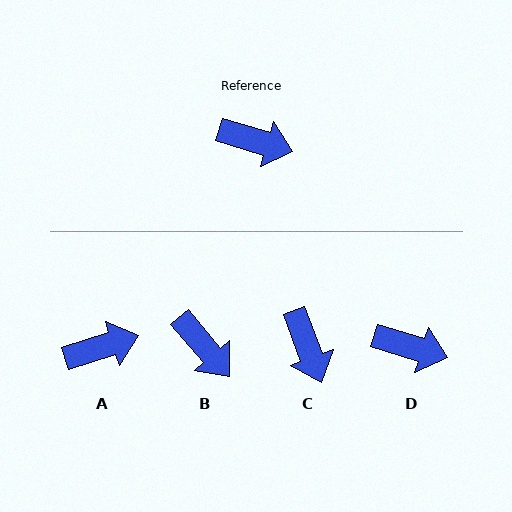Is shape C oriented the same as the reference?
No, it is off by about 52 degrees.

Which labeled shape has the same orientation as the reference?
D.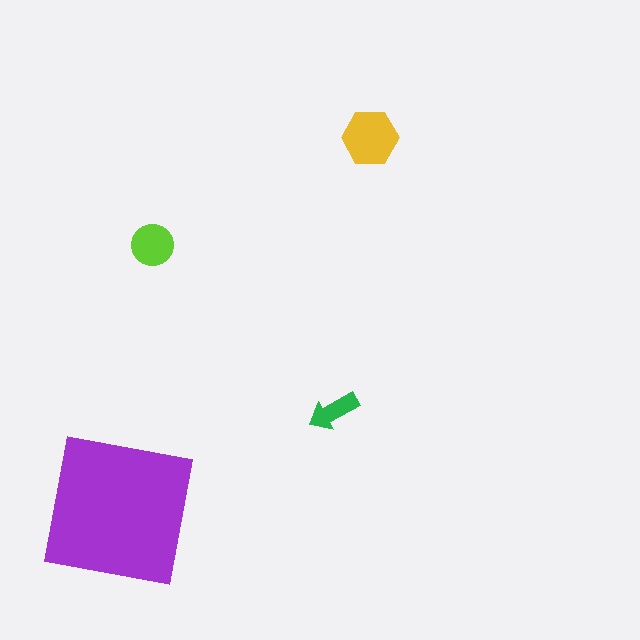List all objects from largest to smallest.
The purple square, the yellow hexagon, the lime circle, the green arrow.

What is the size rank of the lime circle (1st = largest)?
3rd.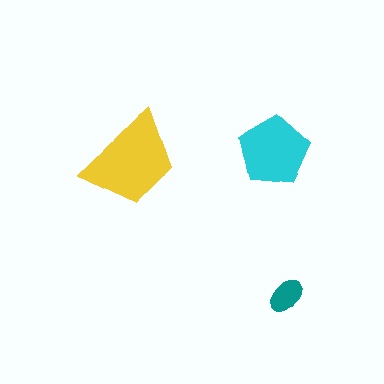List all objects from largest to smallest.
The yellow trapezoid, the cyan pentagon, the teal ellipse.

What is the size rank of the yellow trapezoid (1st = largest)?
1st.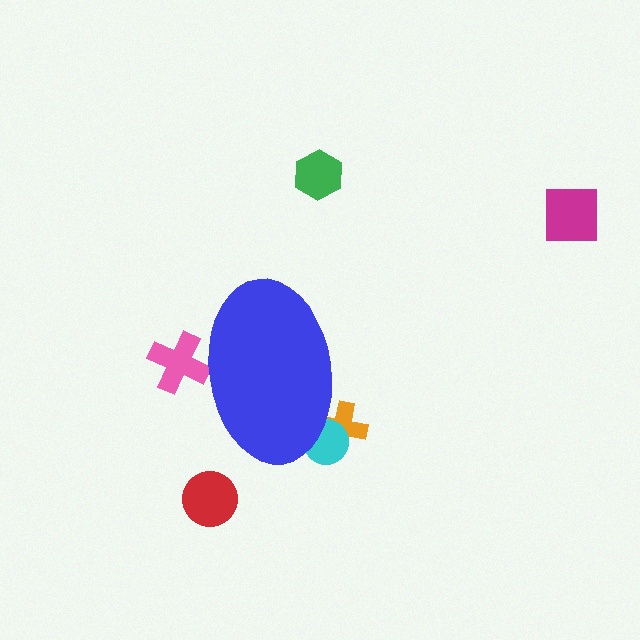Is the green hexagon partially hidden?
No, the green hexagon is fully visible.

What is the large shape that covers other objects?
A blue ellipse.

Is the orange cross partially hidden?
Yes, the orange cross is partially hidden behind the blue ellipse.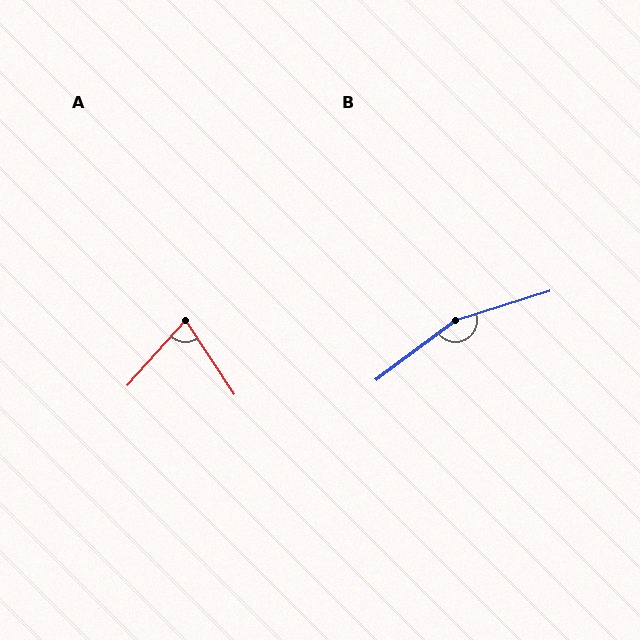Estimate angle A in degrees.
Approximately 75 degrees.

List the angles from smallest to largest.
A (75°), B (161°).